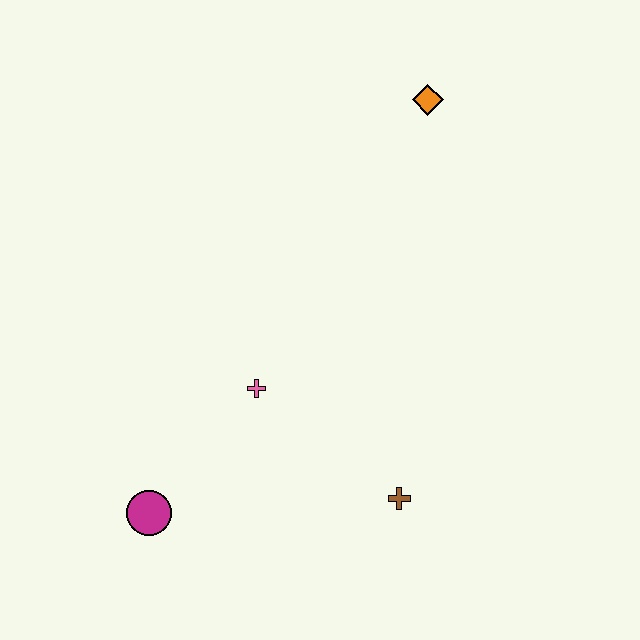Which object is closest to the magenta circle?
The pink cross is closest to the magenta circle.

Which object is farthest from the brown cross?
The orange diamond is farthest from the brown cross.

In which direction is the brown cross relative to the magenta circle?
The brown cross is to the right of the magenta circle.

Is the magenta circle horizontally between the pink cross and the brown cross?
No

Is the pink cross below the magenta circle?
No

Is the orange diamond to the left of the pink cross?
No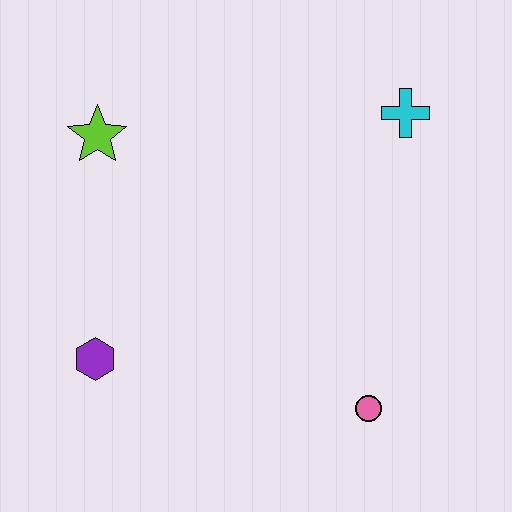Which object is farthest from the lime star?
The pink circle is farthest from the lime star.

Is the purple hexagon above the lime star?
No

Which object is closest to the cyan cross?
The pink circle is closest to the cyan cross.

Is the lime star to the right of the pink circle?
No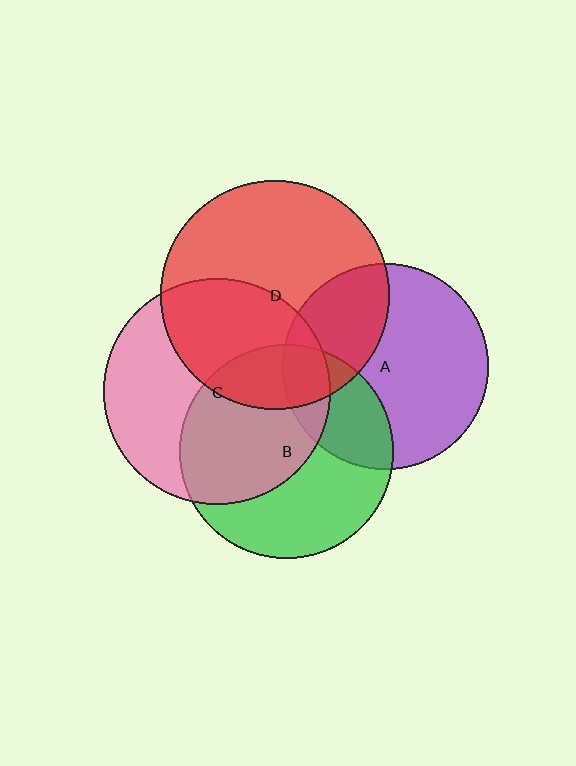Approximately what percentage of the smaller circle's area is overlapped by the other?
Approximately 20%.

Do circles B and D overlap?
Yes.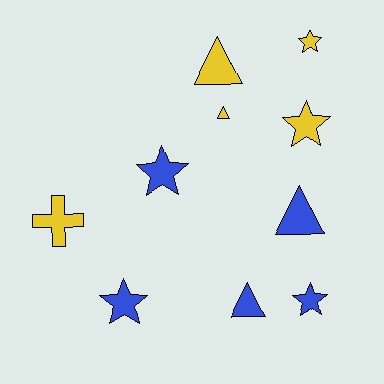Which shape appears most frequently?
Star, with 5 objects.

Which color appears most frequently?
Blue, with 5 objects.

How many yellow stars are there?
There are 2 yellow stars.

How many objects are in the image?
There are 10 objects.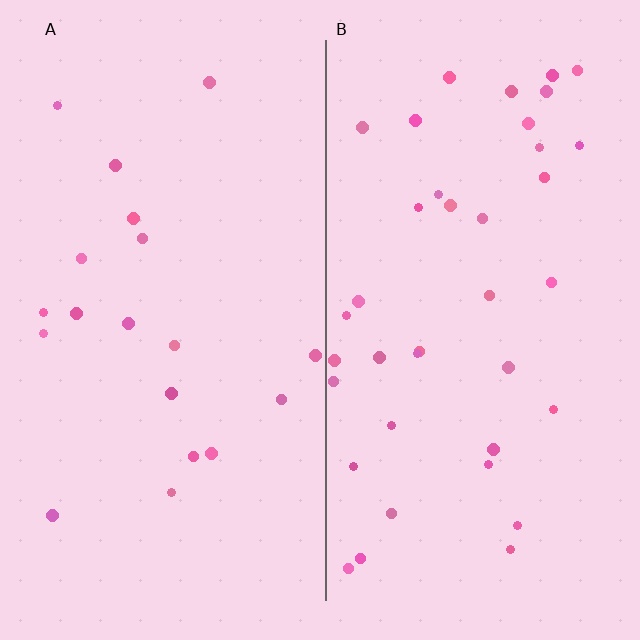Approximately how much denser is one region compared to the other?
Approximately 2.0× — region B over region A.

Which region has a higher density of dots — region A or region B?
B (the right).